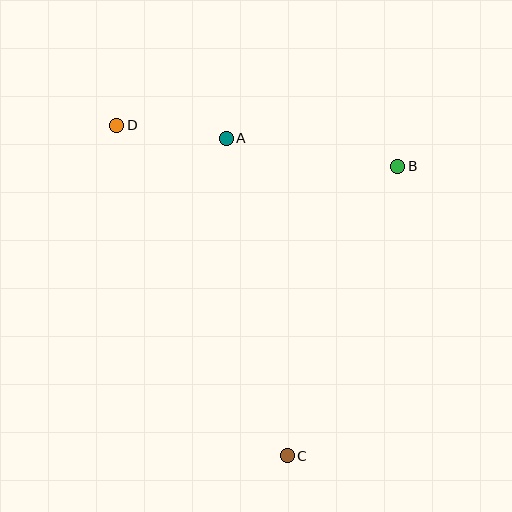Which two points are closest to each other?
Points A and D are closest to each other.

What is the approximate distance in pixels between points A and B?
The distance between A and B is approximately 174 pixels.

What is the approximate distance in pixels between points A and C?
The distance between A and C is approximately 323 pixels.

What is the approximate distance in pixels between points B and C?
The distance between B and C is approximately 310 pixels.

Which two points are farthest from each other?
Points C and D are farthest from each other.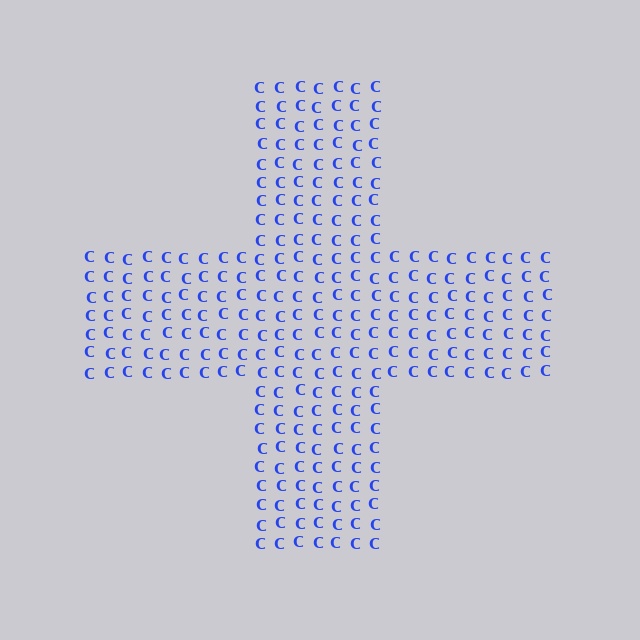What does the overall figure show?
The overall figure shows a cross.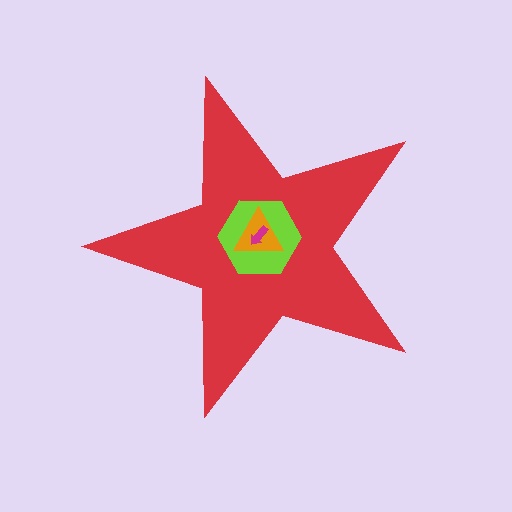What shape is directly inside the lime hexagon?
The orange triangle.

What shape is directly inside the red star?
The lime hexagon.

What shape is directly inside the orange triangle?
The magenta arrow.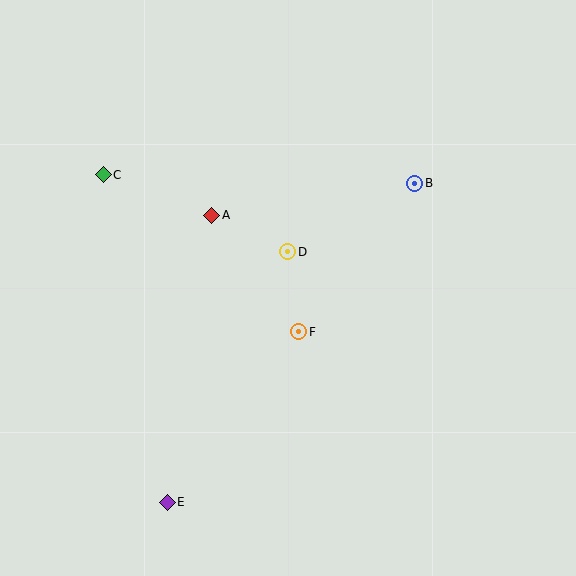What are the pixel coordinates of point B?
Point B is at (415, 183).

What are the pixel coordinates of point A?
Point A is at (212, 215).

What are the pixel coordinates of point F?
Point F is at (299, 332).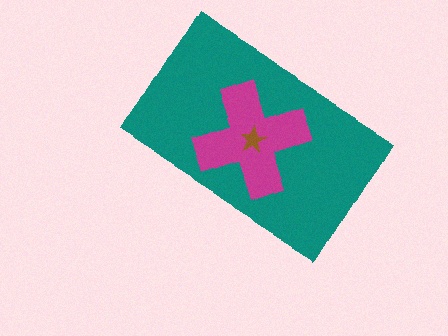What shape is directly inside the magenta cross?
The brown star.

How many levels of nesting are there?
3.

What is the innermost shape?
The brown star.